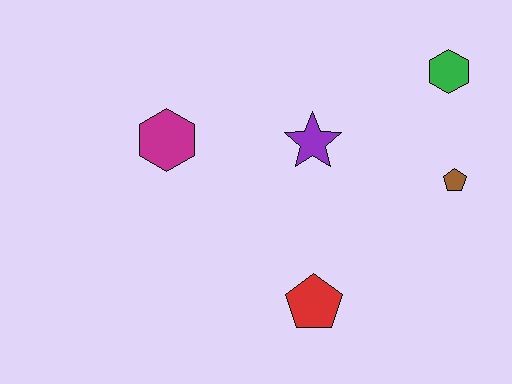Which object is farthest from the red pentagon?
The green hexagon is farthest from the red pentagon.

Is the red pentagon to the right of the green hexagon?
No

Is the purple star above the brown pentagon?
Yes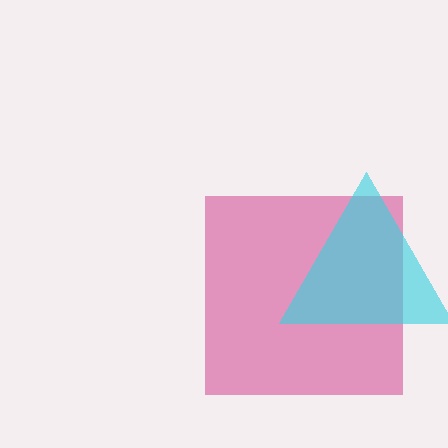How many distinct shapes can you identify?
There are 2 distinct shapes: a magenta square, a cyan triangle.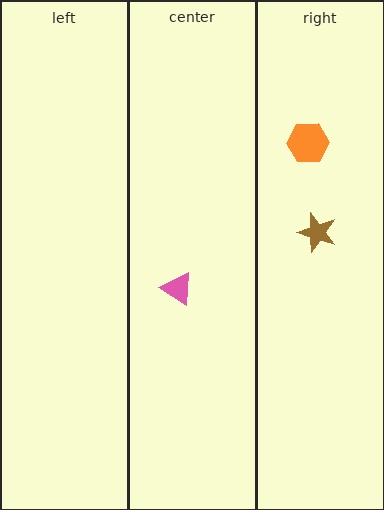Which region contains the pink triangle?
The center region.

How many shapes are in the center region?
1.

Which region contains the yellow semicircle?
The right region.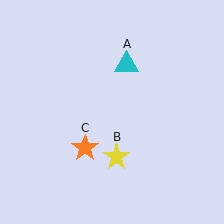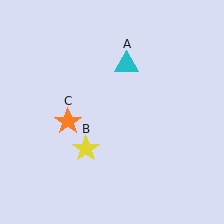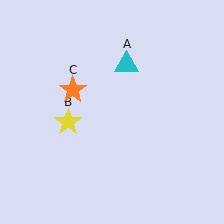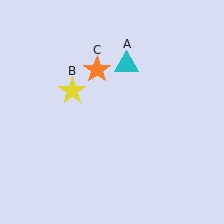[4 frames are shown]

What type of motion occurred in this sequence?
The yellow star (object B), orange star (object C) rotated clockwise around the center of the scene.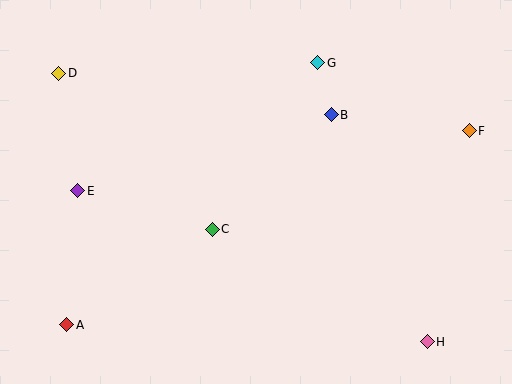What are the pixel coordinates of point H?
Point H is at (427, 342).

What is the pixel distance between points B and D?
The distance between B and D is 276 pixels.